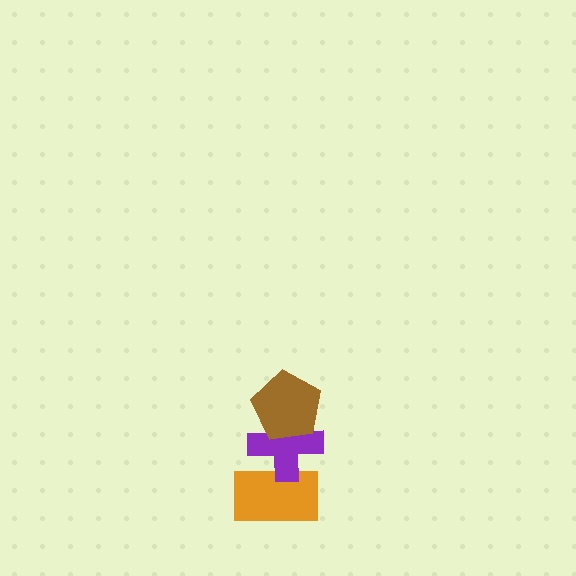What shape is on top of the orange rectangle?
The purple cross is on top of the orange rectangle.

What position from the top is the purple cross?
The purple cross is 2nd from the top.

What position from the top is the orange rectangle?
The orange rectangle is 3rd from the top.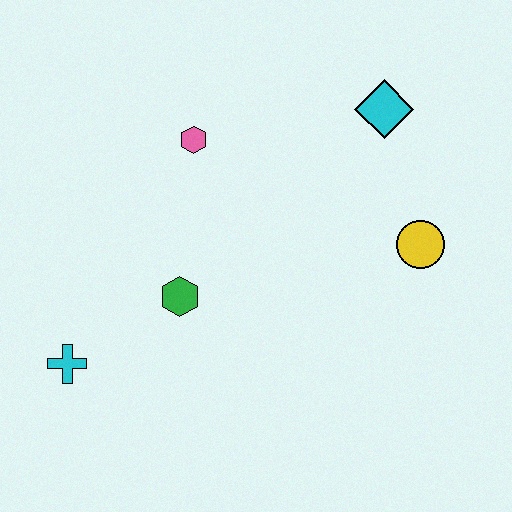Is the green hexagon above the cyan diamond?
No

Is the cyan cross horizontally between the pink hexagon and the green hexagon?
No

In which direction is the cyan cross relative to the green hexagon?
The cyan cross is to the left of the green hexagon.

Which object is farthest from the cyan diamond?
The cyan cross is farthest from the cyan diamond.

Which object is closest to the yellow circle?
The cyan diamond is closest to the yellow circle.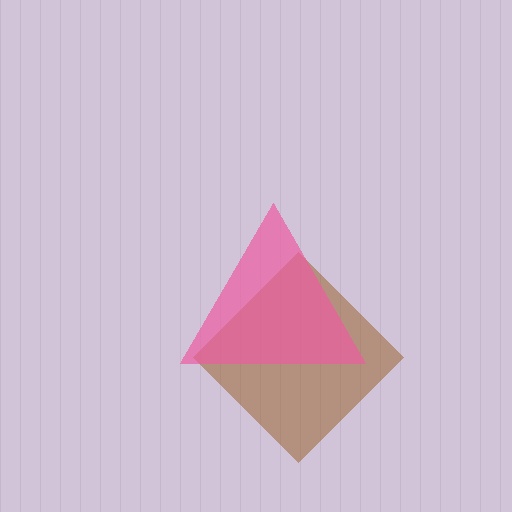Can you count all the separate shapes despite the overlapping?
Yes, there are 2 separate shapes.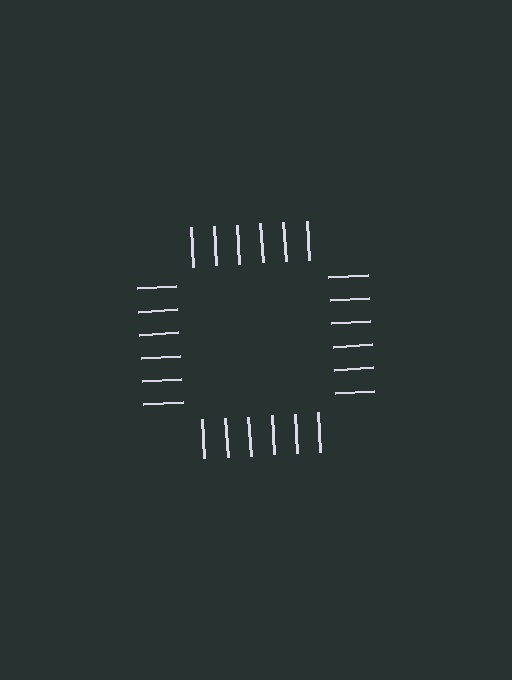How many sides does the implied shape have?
4 sides — the line-ends trace a square.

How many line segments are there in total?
24 — 6 along each of the 4 edges.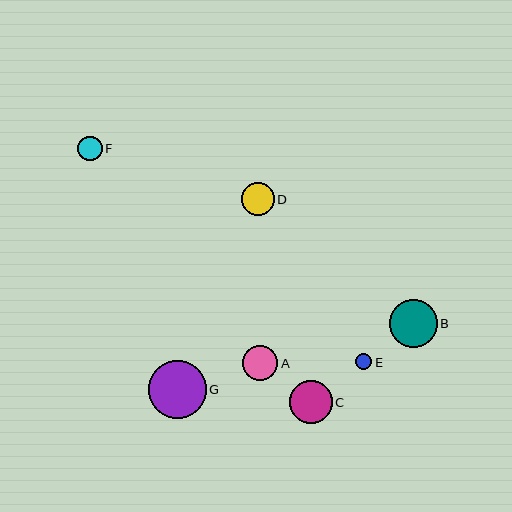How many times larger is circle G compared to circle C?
Circle G is approximately 1.3 times the size of circle C.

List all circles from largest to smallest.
From largest to smallest: G, B, C, A, D, F, E.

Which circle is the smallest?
Circle E is the smallest with a size of approximately 16 pixels.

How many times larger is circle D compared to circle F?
Circle D is approximately 1.3 times the size of circle F.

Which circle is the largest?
Circle G is the largest with a size of approximately 58 pixels.